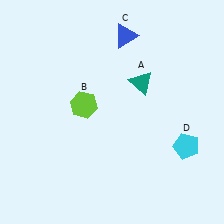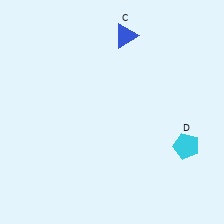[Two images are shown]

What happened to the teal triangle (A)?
The teal triangle (A) was removed in Image 2. It was in the top-right area of Image 1.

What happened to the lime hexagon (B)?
The lime hexagon (B) was removed in Image 2. It was in the top-left area of Image 1.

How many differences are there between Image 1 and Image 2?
There are 2 differences between the two images.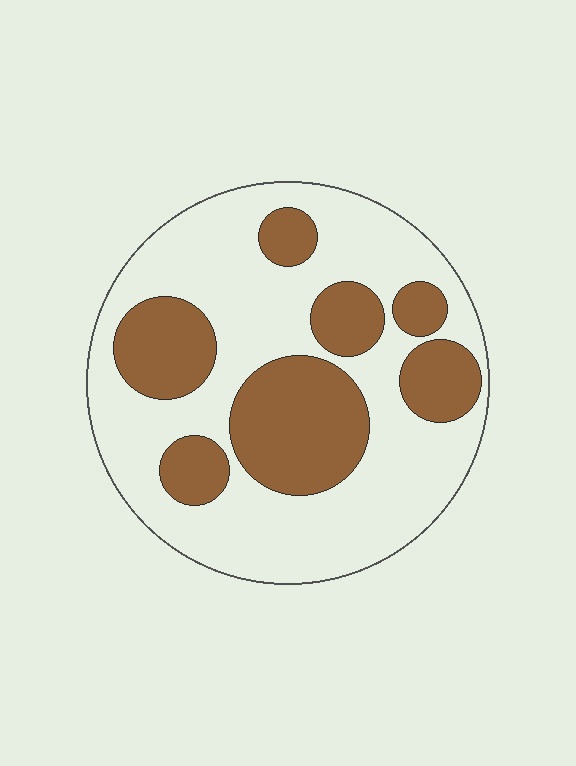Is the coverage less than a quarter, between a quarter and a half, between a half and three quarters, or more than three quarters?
Between a quarter and a half.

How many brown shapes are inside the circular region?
7.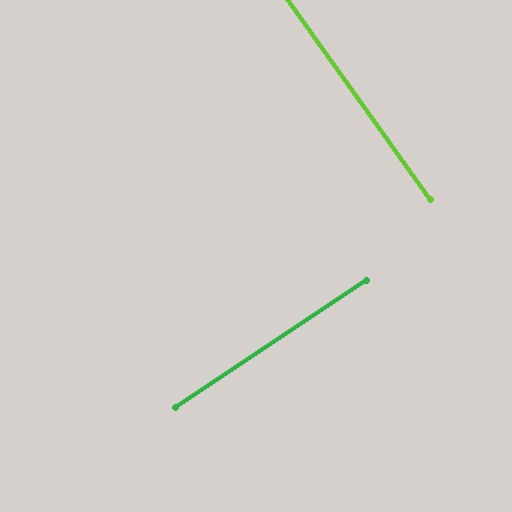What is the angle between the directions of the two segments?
Approximately 88 degrees.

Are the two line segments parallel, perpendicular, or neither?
Perpendicular — they meet at approximately 88°.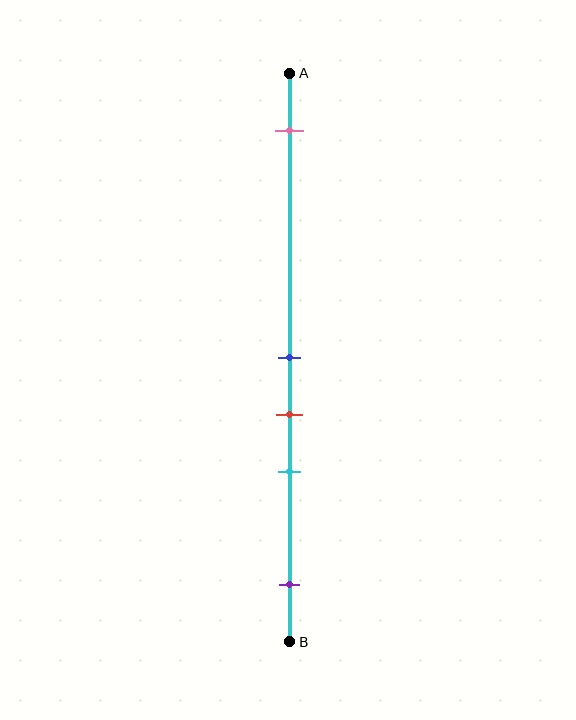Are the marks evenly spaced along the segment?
No, the marks are not evenly spaced.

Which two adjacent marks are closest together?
The blue and red marks are the closest adjacent pair.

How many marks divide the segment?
There are 5 marks dividing the segment.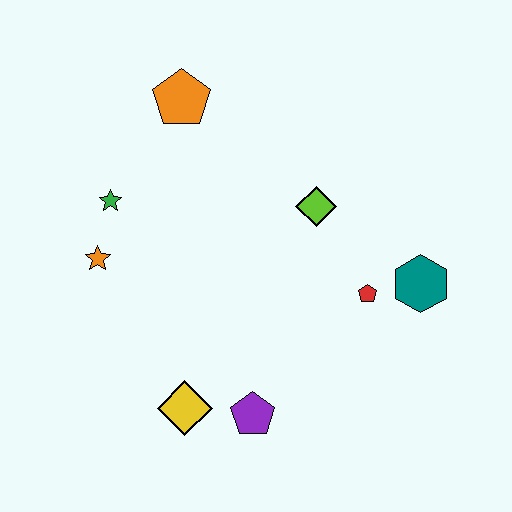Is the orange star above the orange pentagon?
No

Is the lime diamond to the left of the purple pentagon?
No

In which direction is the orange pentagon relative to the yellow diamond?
The orange pentagon is above the yellow diamond.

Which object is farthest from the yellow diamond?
The orange pentagon is farthest from the yellow diamond.